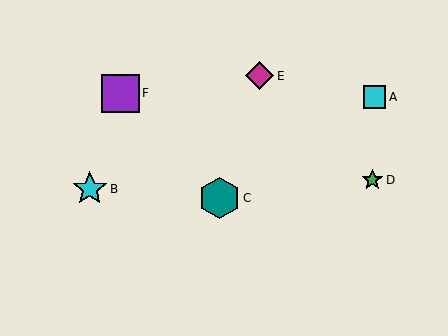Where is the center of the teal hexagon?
The center of the teal hexagon is at (219, 198).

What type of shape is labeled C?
Shape C is a teal hexagon.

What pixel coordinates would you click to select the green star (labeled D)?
Click at (372, 180) to select the green star D.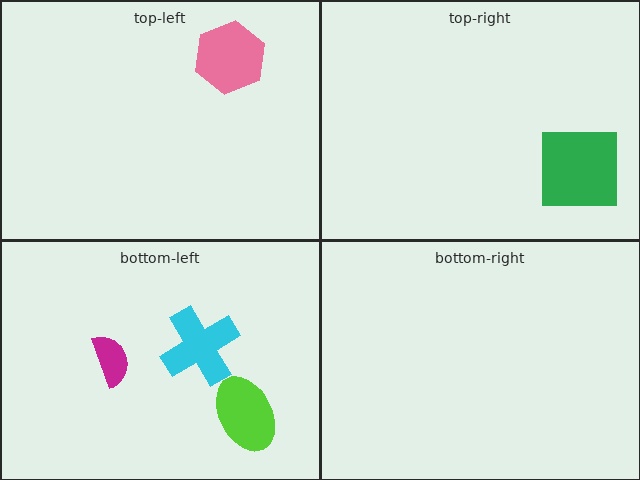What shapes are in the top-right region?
The green square.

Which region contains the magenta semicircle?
The bottom-left region.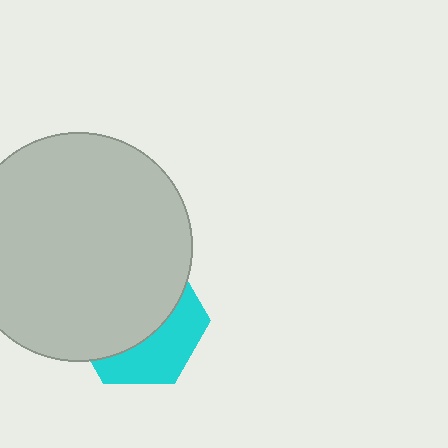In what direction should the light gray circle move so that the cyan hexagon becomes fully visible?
The light gray circle should move up. That is the shortest direction to clear the overlap and leave the cyan hexagon fully visible.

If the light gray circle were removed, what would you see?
You would see the complete cyan hexagon.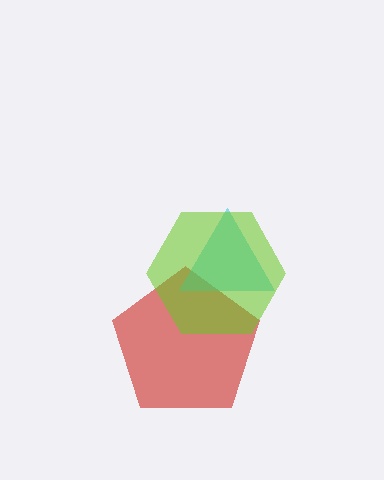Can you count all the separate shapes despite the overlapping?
Yes, there are 3 separate shapes.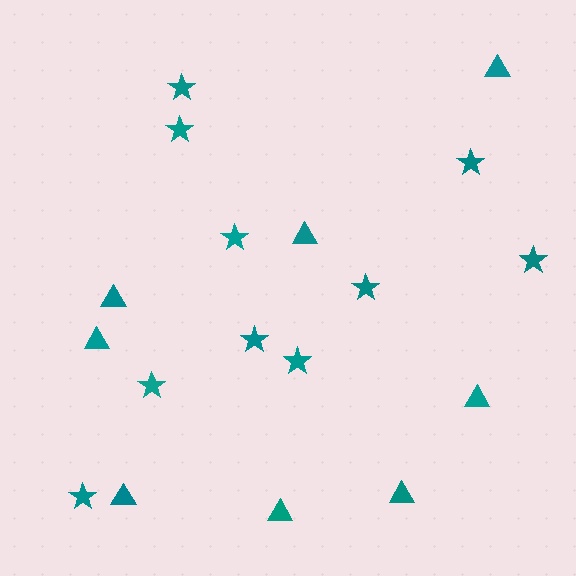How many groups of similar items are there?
There are 2 groups: one group of triangles (8) and one group of stars (10).